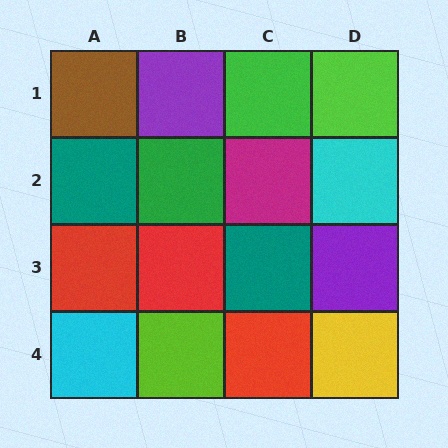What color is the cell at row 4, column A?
Cyan.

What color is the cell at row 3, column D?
Purple.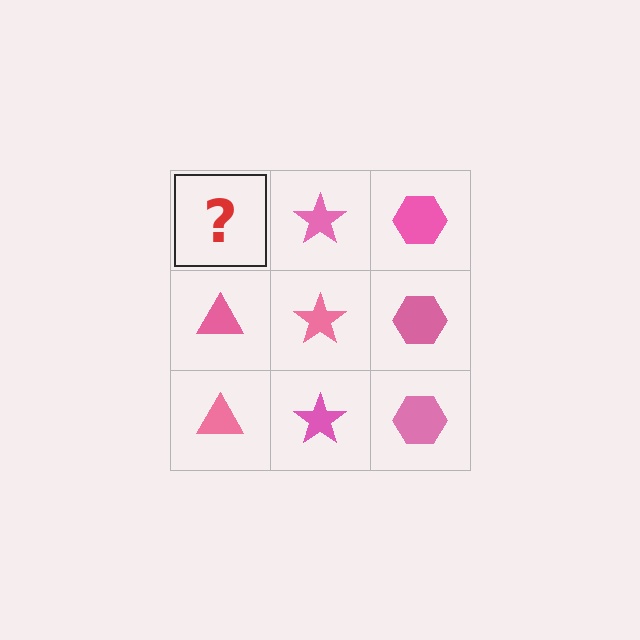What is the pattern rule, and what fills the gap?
The rule is that each column has a consistent shape. The gap should be filled with a pink triangle.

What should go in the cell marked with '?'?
The missing cell should contain a pink triangle.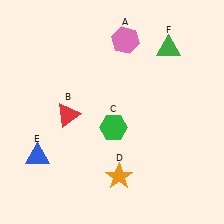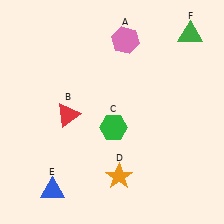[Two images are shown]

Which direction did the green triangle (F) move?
The green triangle (F) moved right.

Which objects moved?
The objects that moved are: the blue triangle (E), the green triangle (F).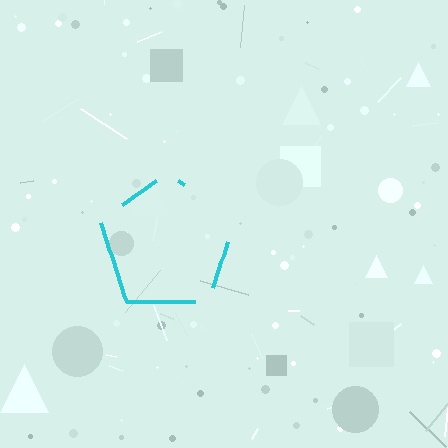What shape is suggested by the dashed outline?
The dashed outline suggests a pentagon.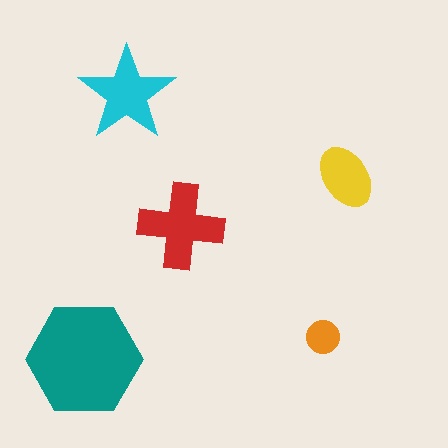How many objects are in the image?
There are 5 objects in the image.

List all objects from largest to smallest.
The teal hexagon, the red cross, the cyan star, the yellow ellipse, the orange circle.